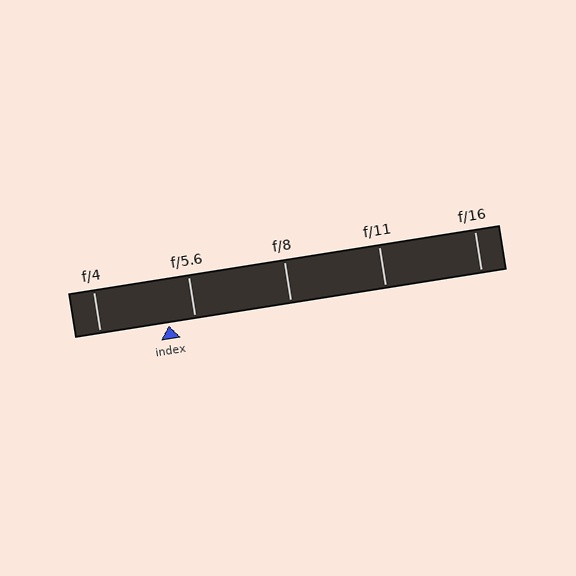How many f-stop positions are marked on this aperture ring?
There are 5 f-stop positions marked.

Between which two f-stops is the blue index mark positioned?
The index mark is between f/4 and f/5.6.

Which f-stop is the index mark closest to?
The index mark is closest to f/5.6.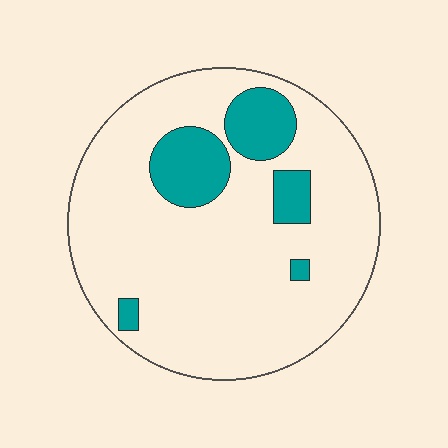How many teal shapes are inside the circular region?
5.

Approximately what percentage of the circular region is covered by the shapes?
Approximately 15%.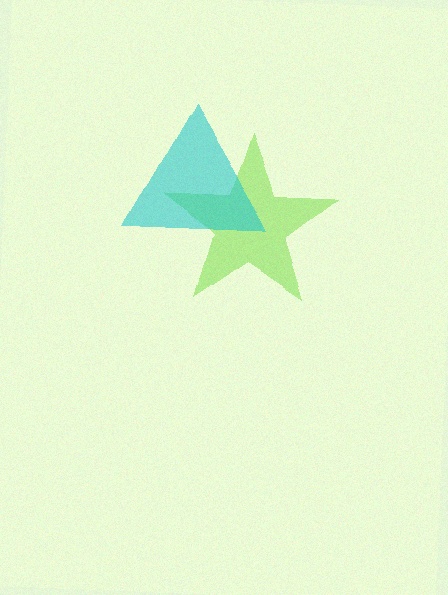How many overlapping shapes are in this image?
There are 2 overlapping shapes in the image.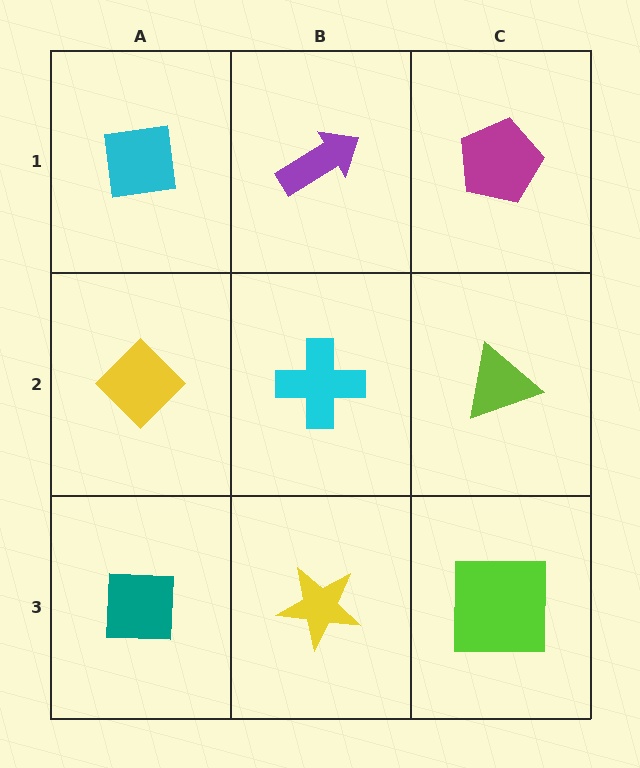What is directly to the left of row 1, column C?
A purple arrow.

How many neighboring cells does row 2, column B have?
4.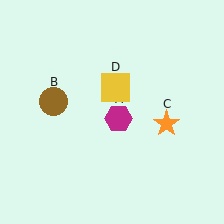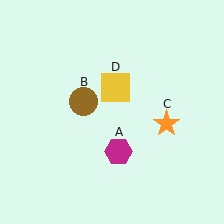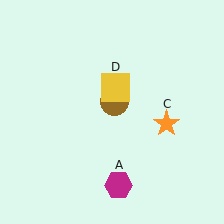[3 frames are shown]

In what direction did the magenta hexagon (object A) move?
The magenta hexagon (object A) moved down.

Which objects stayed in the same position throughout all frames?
Orange star (object C) and yellow square (object D) remained stationary.